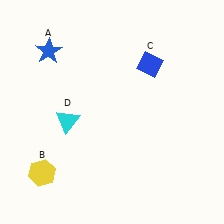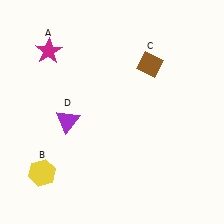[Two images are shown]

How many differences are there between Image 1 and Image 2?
There are 3 differences between the two images.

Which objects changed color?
A changed from blue to magenta. C changed from blue to brown. D changed from cyan to purple.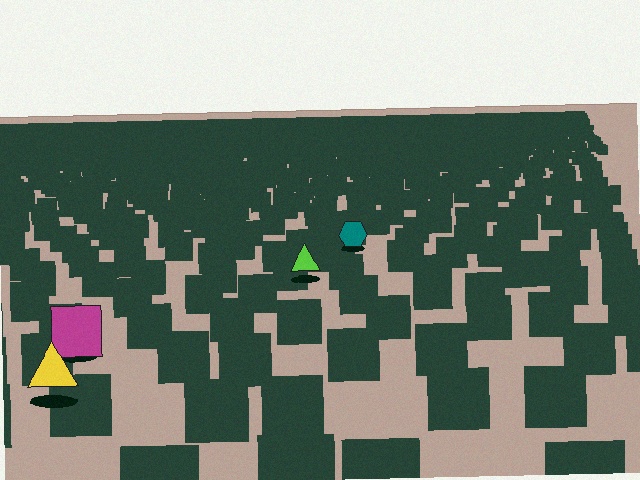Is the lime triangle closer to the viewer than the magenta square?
No. The magenta square is closer — you can tell from the texture gradient: the ground texture is coarser near it.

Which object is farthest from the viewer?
The teal hexagon is farthest from the viewer. It appears smaller and the ground texture around it is denser.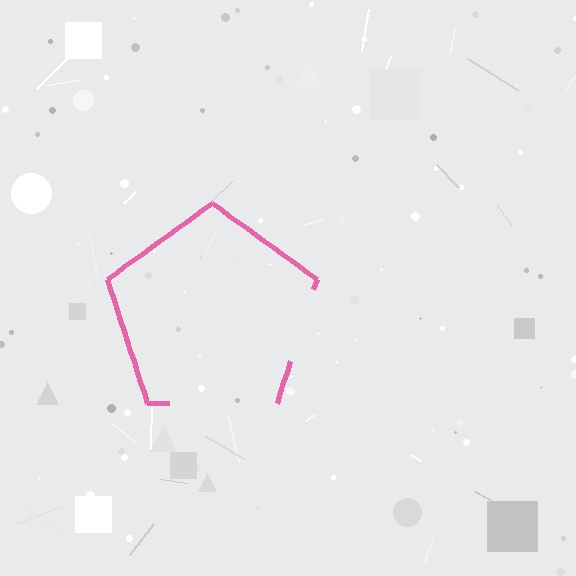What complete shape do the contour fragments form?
The contour fragments form a pentagon.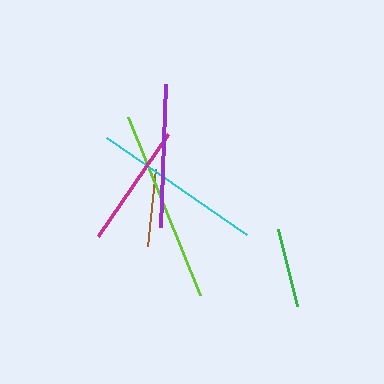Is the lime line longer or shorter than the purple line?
The lime line is longer than the purple line.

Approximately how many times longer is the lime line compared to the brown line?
The lime line is approximately 2.5 times the length of the brown line.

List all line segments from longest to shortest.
From longest to shortest: lime, cyan, purple, magenta, green, brown.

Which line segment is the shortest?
The brown line is the shortest at approximately 78 pixels.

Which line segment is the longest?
The lime line is the longest at approximately 192 pixels.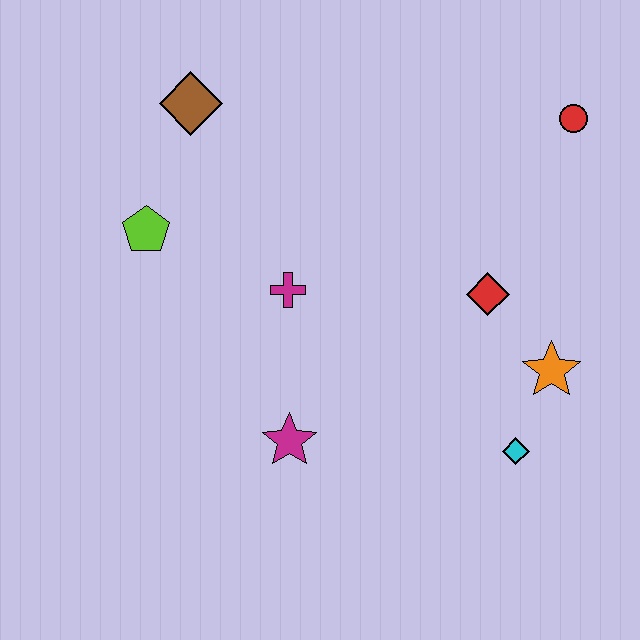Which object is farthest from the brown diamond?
The cyan diamond is farthest from the brown diamond.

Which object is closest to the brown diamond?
The lime pentagon is closest to the brown diamond.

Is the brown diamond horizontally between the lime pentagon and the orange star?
Yes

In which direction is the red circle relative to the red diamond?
The red circle is above the red diamond.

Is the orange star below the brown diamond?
Yes